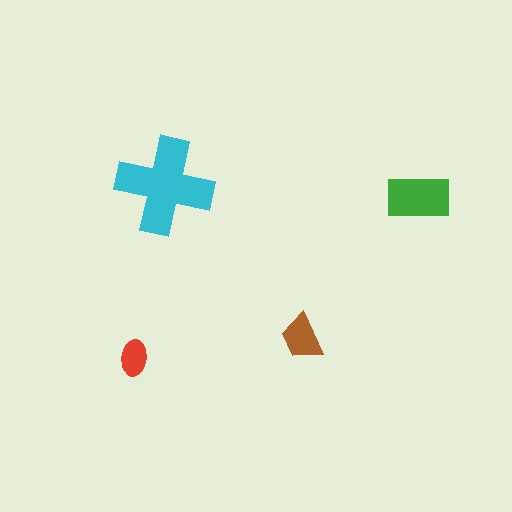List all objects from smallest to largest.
The red ellipse, the brown trapezoid, the green rectangle, the cyan cross.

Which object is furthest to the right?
The green rectangle is rightmost.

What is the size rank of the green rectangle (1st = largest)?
2nd.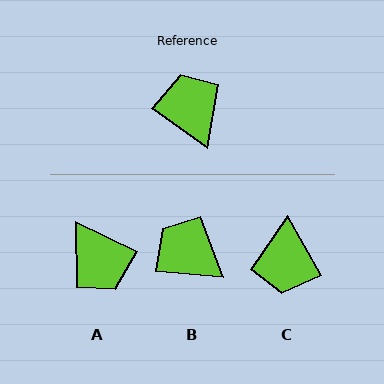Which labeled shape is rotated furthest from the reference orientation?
A, about 170 degrees away.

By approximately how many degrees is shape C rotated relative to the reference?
Approximately 155 degrees counter-clockwise.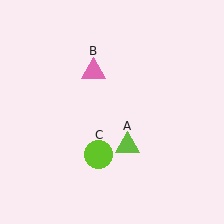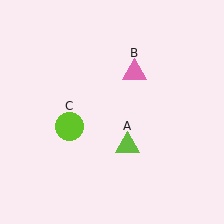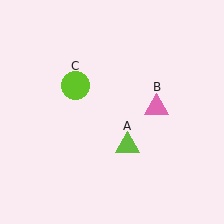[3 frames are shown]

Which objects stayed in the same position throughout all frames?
Lime triangle (object A) remained stationary.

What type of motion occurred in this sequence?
The pink triangle (object B), lime circle (object C) rotated clockwise around the center of the scene.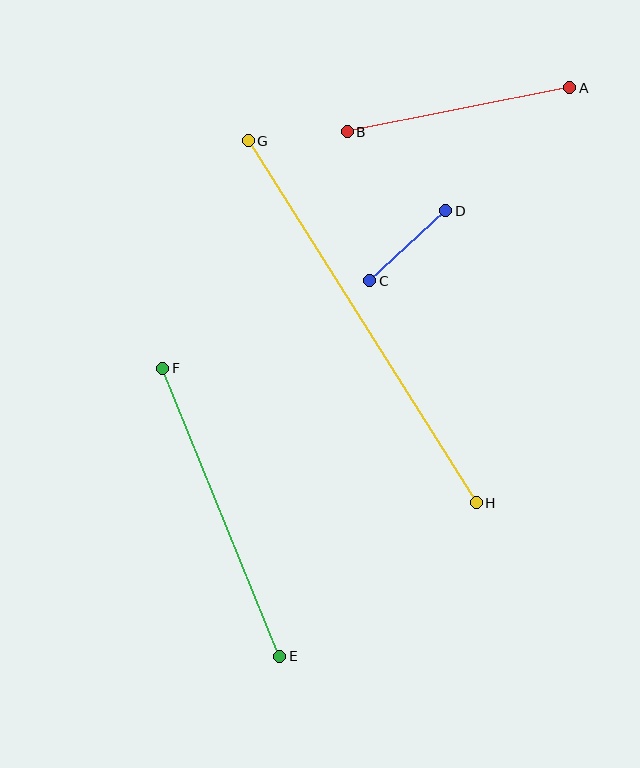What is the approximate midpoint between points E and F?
The midpoint is at approximately (221, 512) pixels.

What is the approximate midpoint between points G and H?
The midpoint is at approximately (362, 322) pixels.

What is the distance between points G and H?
The distance is approximately 428 pixels.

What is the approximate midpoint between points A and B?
The midpoint is at approximately (459, 110) pixels.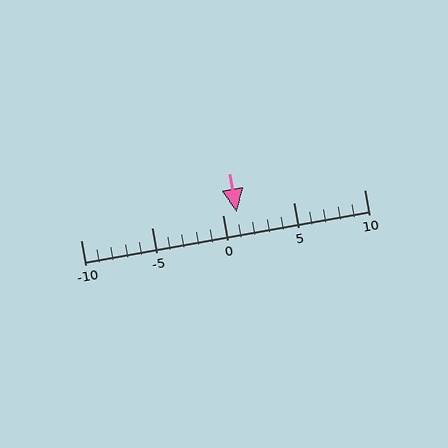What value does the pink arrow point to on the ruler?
The pink arrow points to approximately 1.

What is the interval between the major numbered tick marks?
The major tick marks are spaced 5 units apart.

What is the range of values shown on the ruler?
The ruler shows values from -10 to 10.